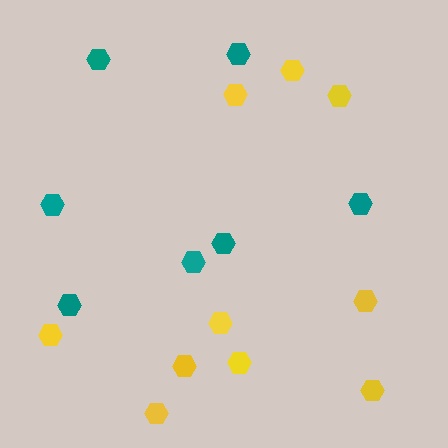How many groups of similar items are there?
There are 2 groups: one group of yellow hexagons (10) and one group of teal hexagons (7).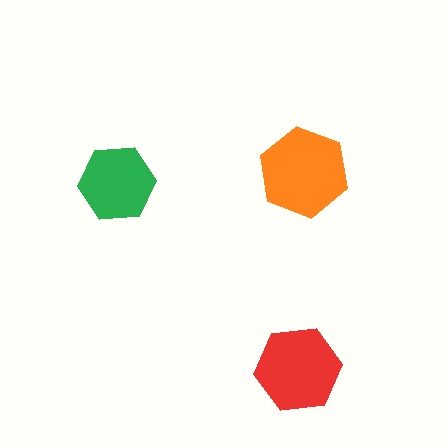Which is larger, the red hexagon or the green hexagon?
The red one.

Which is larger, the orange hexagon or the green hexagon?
The orange one.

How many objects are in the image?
There are 3 objects in the image.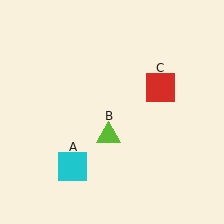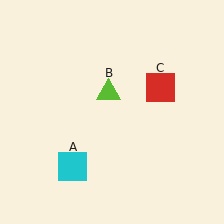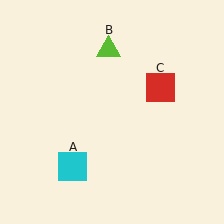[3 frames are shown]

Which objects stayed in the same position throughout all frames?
Cyan square (object A) and red square (object C) remained stationary.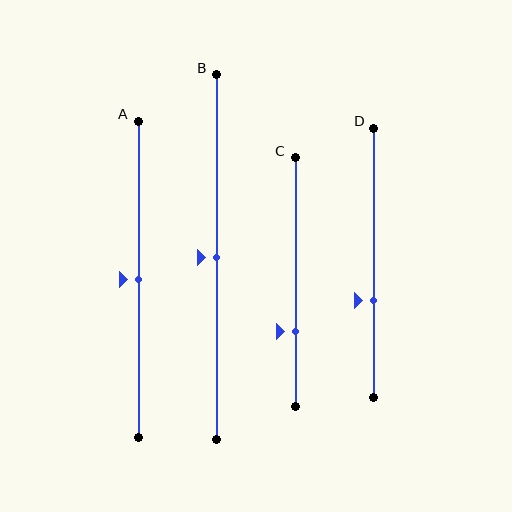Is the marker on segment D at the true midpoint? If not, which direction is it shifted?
No, the marker on segment D is shifted downward by about 14% of the segment length.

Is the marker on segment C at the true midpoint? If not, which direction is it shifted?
No, the marker on segment C is shifted downward by about 20% of the segment length.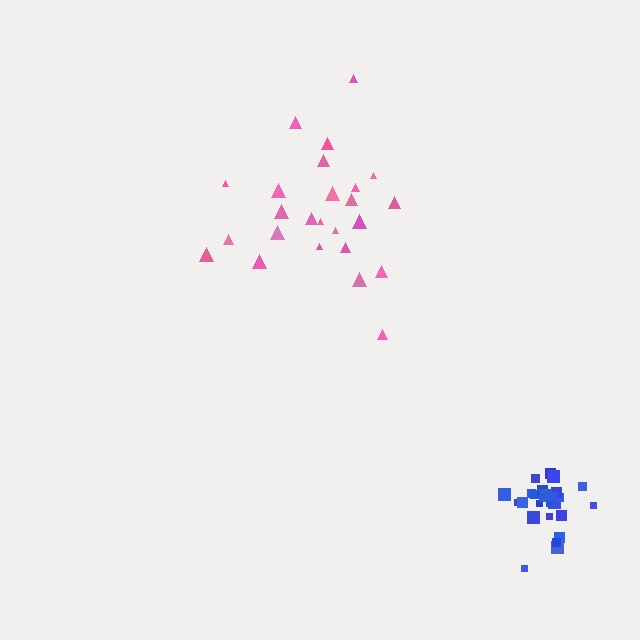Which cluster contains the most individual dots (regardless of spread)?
Blue (28).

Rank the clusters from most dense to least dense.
blue, pink.